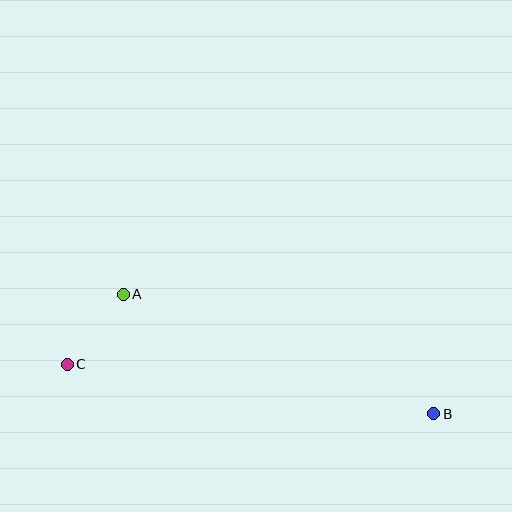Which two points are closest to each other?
Points A and C are closest to each other.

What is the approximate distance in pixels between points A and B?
The distance between A and B is approximately 333 pixels.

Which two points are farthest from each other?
Points B and C are farthest from each other.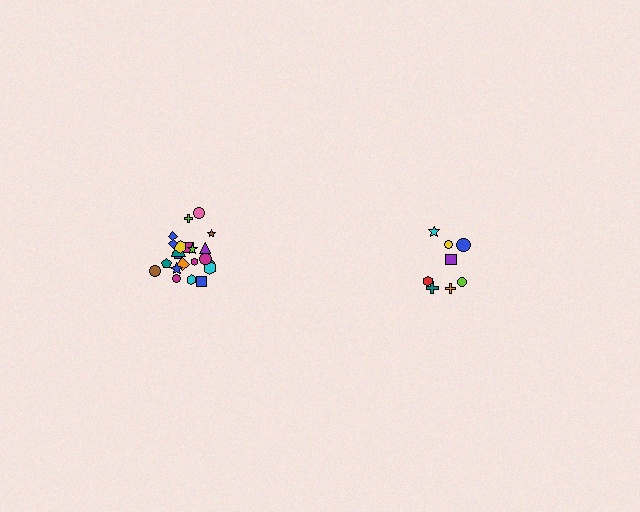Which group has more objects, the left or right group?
The left group.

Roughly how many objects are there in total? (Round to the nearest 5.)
Roughly 30 objects in total.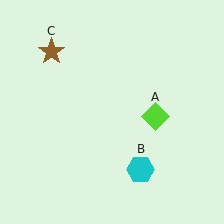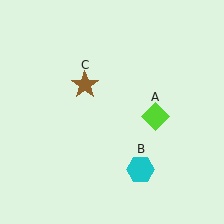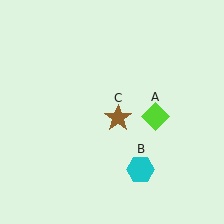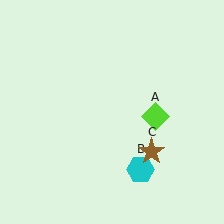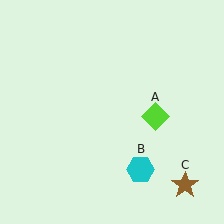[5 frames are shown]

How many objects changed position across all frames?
1 object changed position: brown star (object C).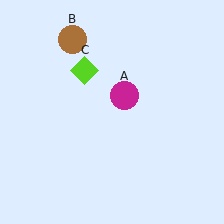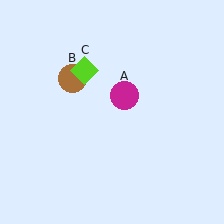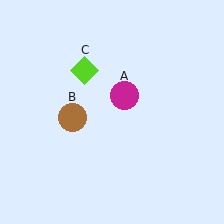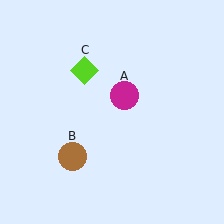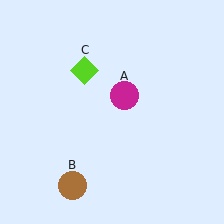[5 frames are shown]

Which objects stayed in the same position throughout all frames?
Magenta circle (object A) and lime diamond (object C) remained stationary.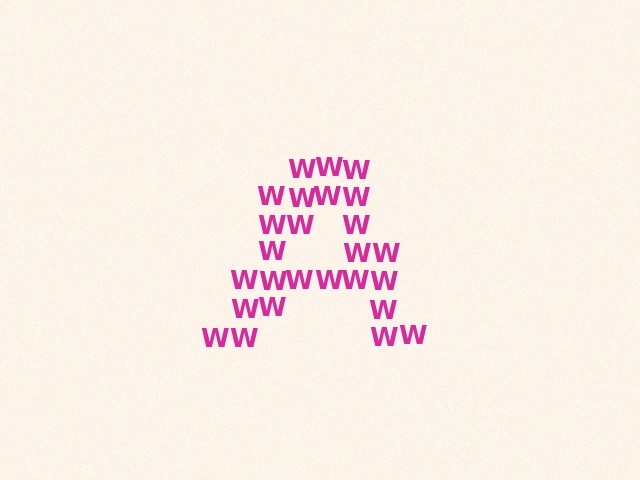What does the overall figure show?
The overall figure shows the letter A.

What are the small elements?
The small elements are letter W's.